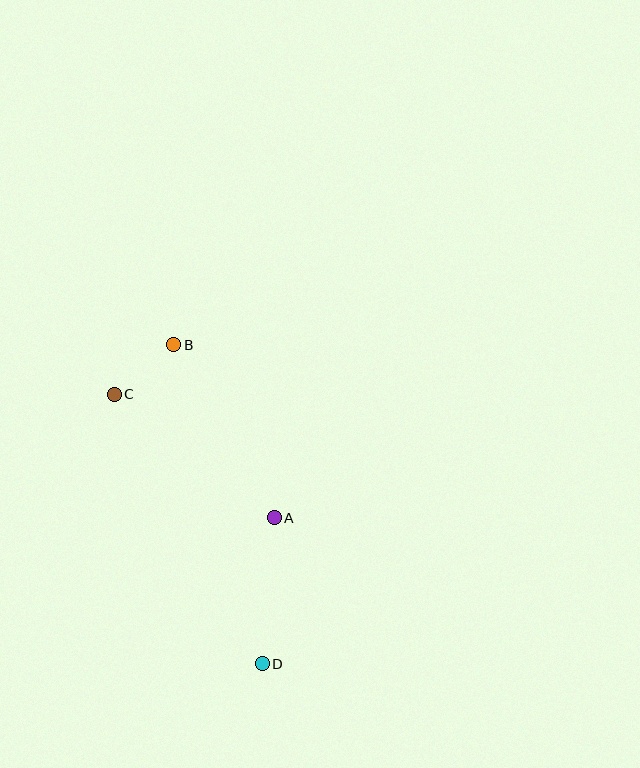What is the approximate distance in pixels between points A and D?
The distance between A and D is approximately 146 pixels.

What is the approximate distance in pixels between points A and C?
The distance between A and C is approximately 202 pixels.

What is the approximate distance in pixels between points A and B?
The distance between A and B is approximately 200 pixels.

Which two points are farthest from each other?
Points B and D are farthest from each other.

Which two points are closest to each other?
Points B and C are closest to each other.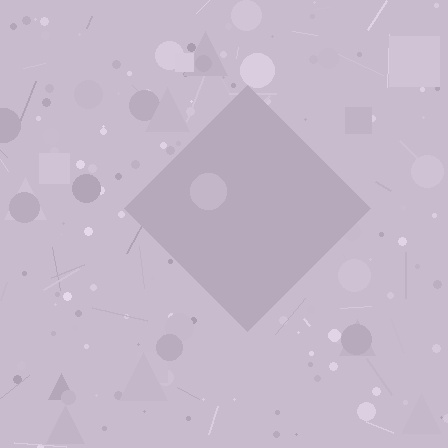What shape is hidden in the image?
A diamond is hidden in the image.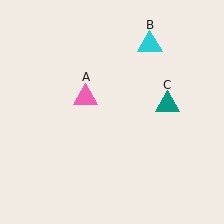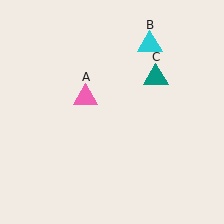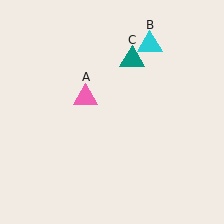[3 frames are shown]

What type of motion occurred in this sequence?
The teal triangle (object C) rotated counterclockwise around the center of the scene.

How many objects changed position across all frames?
1 object changed position: teal triangle (object C).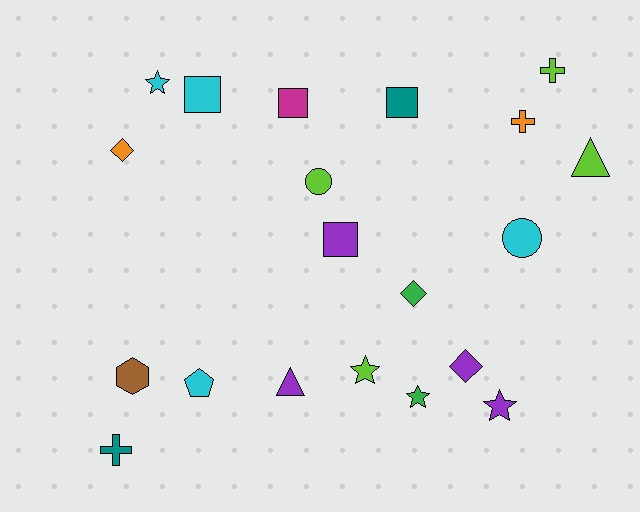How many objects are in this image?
There are 20 objects.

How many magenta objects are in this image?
There is 1 magenta object.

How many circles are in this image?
There are 2 circles.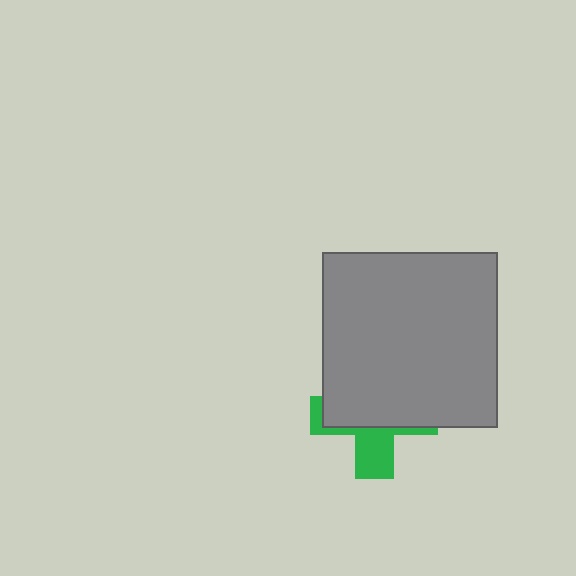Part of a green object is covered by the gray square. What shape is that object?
It is a cross.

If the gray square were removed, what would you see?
You would see the complete green cross.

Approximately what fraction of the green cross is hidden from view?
Roughly 64% of the green cross is hidden behind the gray square.